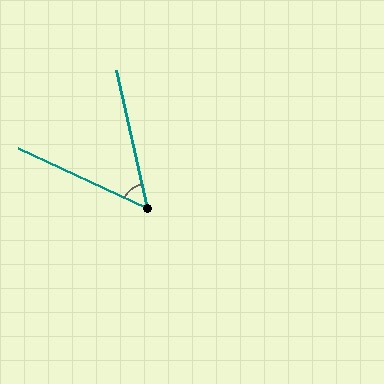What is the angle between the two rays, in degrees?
Approximately 52 degrees.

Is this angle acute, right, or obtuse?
It is acute.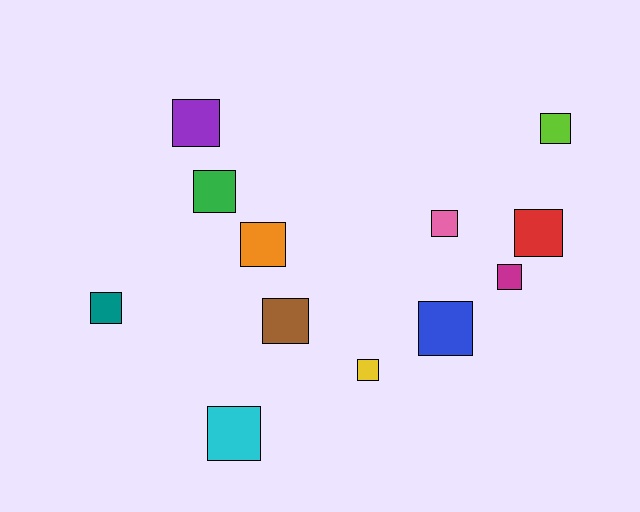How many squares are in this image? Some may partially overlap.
There are 12 squares.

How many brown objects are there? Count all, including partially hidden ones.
There is 1 brown object.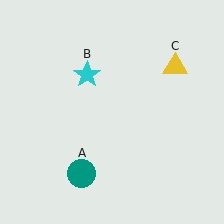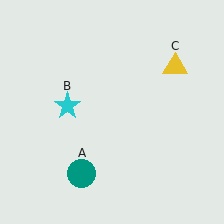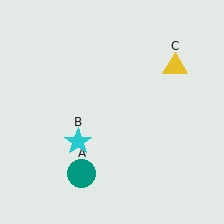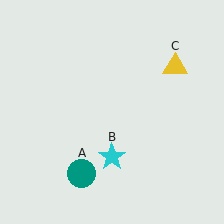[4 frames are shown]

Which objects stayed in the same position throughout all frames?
Teal circle (object A) and yellow triangle (object C) remained stationary.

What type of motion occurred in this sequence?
The cyan star (object B) rotated counterclockwise around the center of the scene.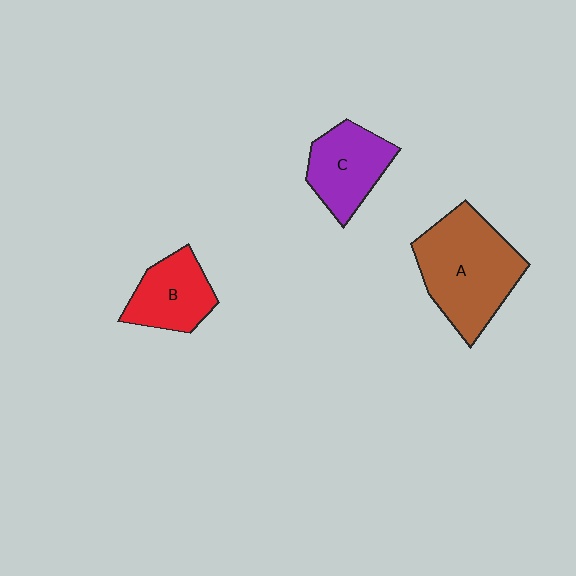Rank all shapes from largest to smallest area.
From largest to smallest: A (brown), C (purple), B (red).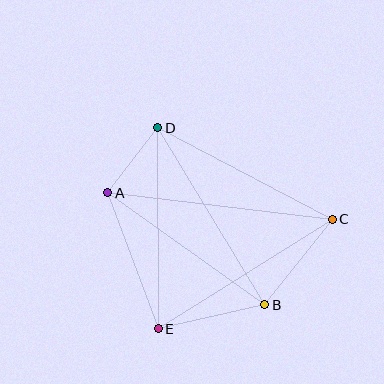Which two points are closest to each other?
Points A and D are closest to each other.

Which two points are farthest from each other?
Points A and C are farthest from each other.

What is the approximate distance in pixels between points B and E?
The distance between B and E is approximately 109 pixels.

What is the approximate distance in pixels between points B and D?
The distance between B and D is approximately 207 pixels.